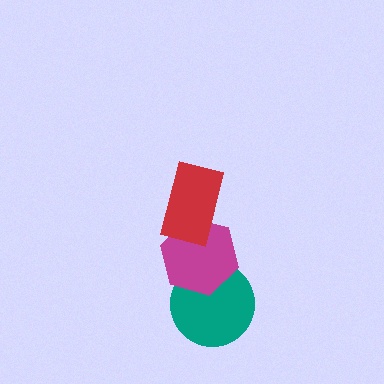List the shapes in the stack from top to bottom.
From top to bottom: the red rectangle, the magenta hexagon, the teal circle.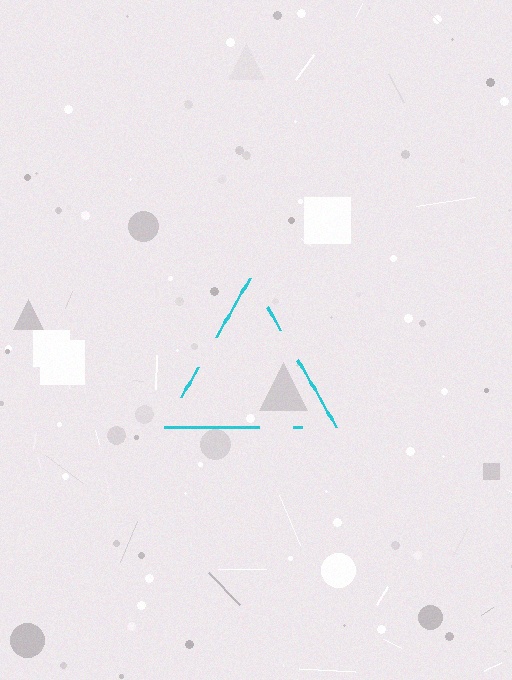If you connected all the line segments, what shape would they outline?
They would outline a triangle.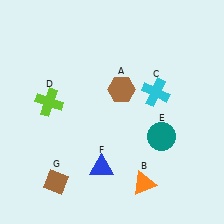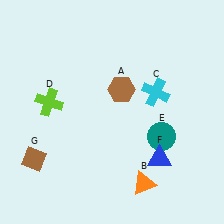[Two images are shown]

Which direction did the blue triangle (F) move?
The blue triangle (F) moved right.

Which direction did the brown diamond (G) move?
The brown diamond (G) moved up.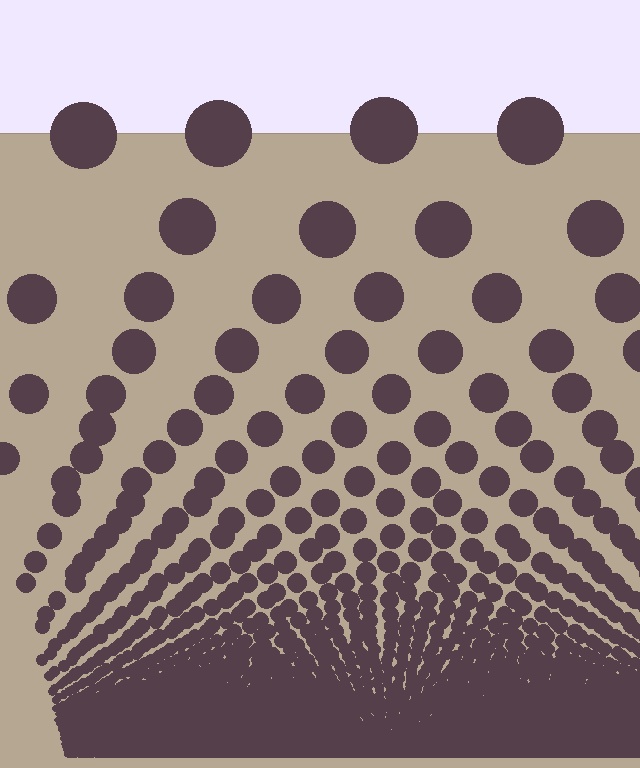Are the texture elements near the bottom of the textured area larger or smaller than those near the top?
Smaller. The gradient is inverted — elements near the bottom are smaller and denser.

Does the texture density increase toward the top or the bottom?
Density increases toward the bottom.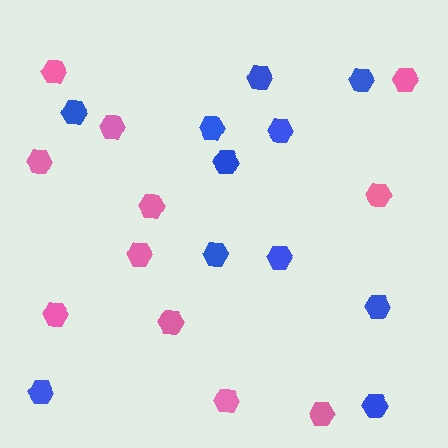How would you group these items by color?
There are 2 groups: one group of blue hexagons (11) and one group of pink hexagons (11).